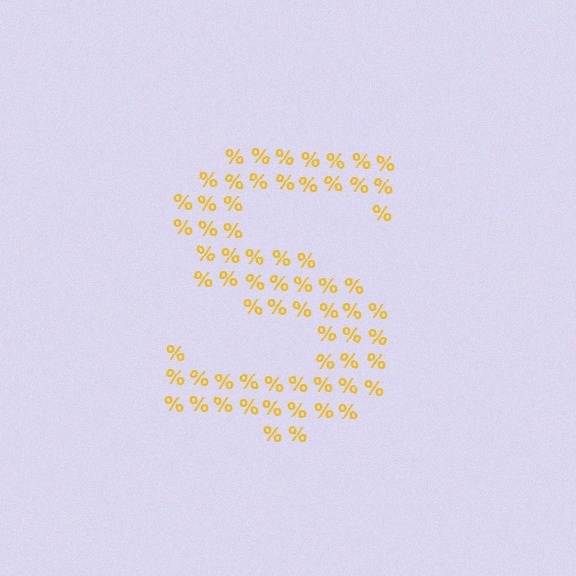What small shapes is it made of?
It is made of small percent signs.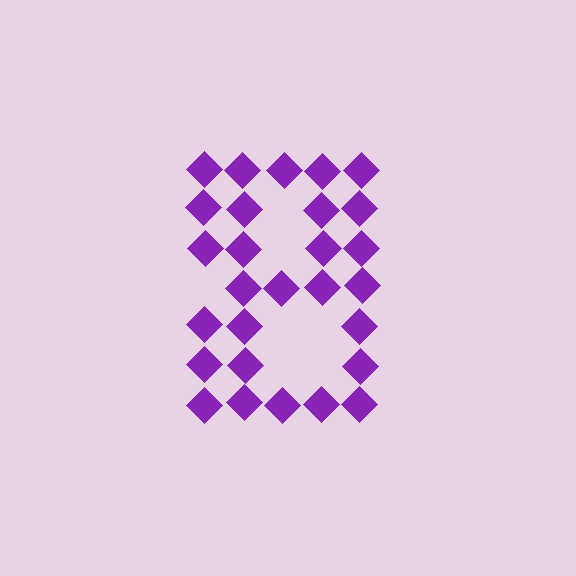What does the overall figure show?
The overall figure shows the digit 8.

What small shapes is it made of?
It is made of small diamonds.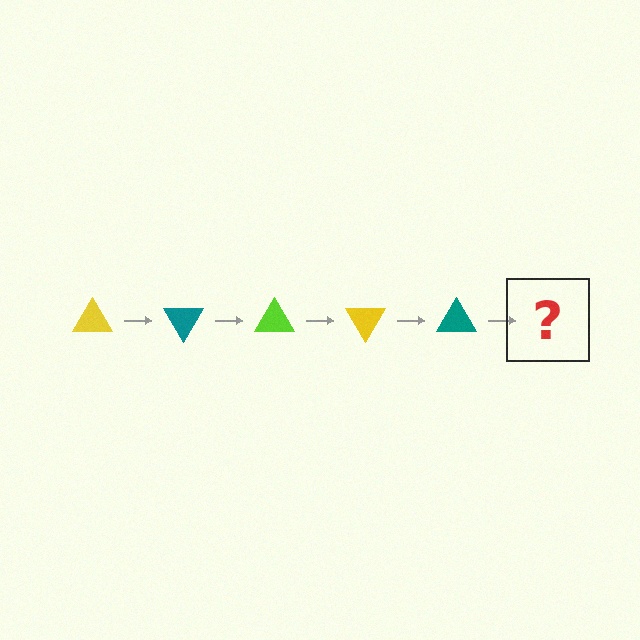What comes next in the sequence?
The next element should be a lime triangle, rotated 300 degrees from the start.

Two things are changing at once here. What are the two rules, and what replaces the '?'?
The two rules are that it rotates 60 degrees each step and the color cycles through yellow, teal, and lime. The '?' should be a lime triangle, rotated 300 degrees from the start.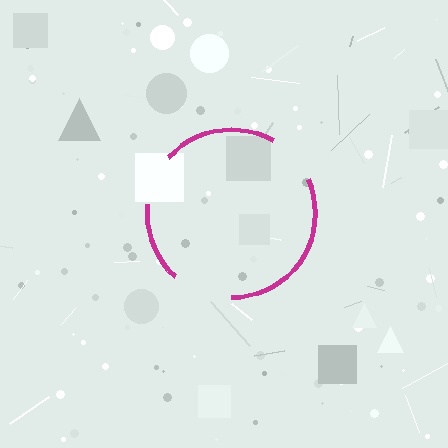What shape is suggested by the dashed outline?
The dashed outline suggests a circle.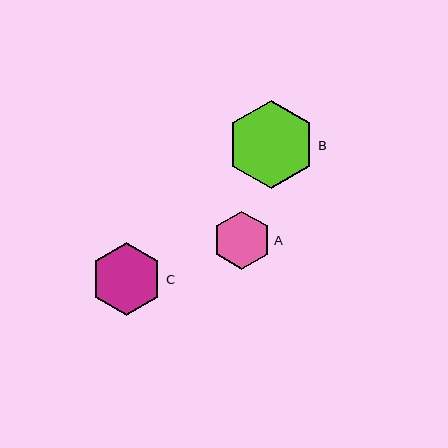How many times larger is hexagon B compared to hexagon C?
Hexagon B is approximately 1.2 times the size of hexagon C.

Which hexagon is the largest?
Hexagon B is the largest with a size of approximately 88 pixels.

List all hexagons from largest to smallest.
From largest to smallest: B, C, A.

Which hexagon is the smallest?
Hexagon A is the smallest with a size of approximately 58 pixels.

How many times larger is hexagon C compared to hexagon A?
Hexagon C is approximately 1.2 times the size of hexagon A.